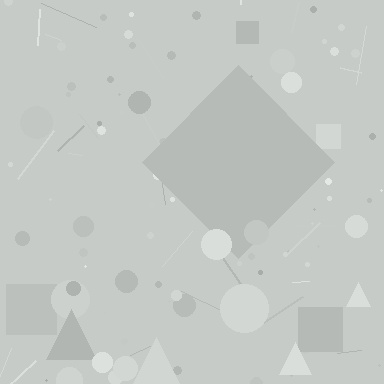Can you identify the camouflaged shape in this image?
The camouflaged shape is a diamond.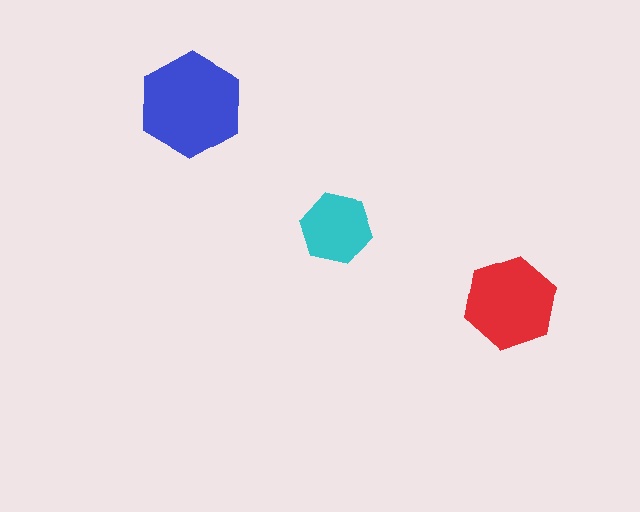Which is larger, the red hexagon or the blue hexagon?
The blue one.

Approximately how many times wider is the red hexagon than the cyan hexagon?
About 1.5 times wider.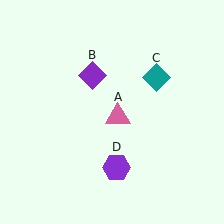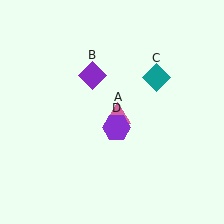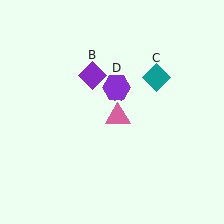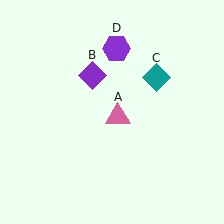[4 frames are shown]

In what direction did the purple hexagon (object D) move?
The purple hexagon (object D) moved up.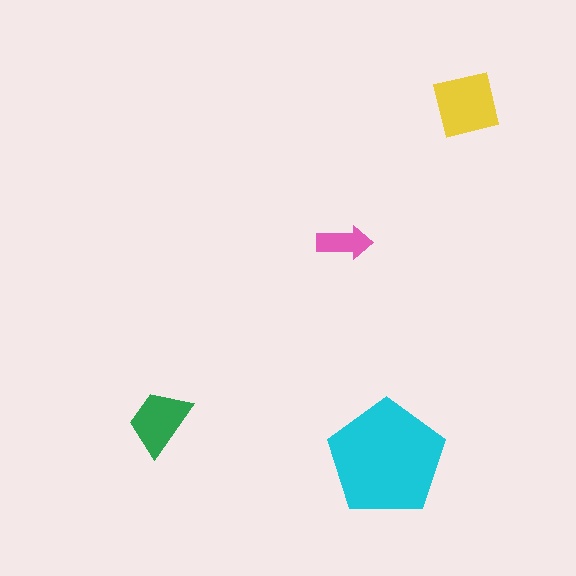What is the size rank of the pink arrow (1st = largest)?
4th.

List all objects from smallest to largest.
The pink arrow, the green trapezoid, the yellow square, the cyan pentagon.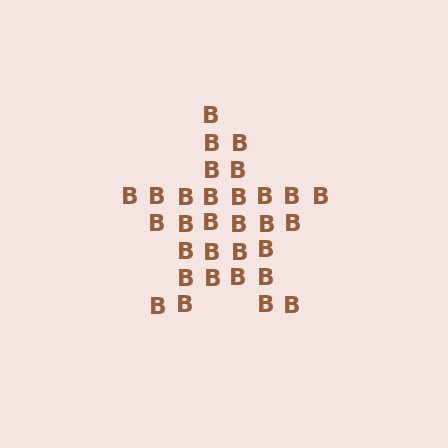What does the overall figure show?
The overall figure shows a star.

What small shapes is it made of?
It is made of small letter B's.